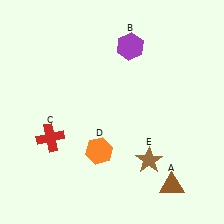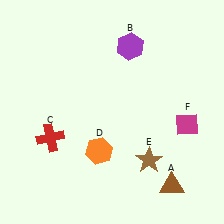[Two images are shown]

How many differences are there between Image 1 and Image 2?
There is 1 difference between the two images.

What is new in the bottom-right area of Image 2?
A magenta diamond (F) was added in the bottom-right area of Image 2.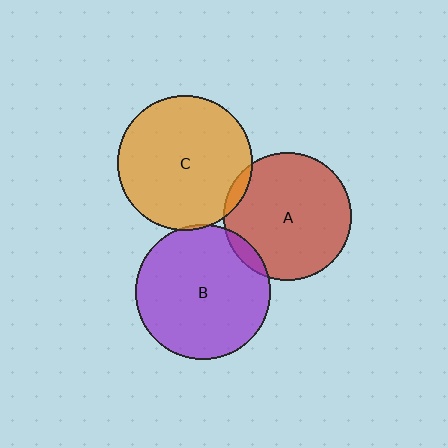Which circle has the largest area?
Circle B (purple).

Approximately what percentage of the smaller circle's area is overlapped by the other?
Approximately 5%.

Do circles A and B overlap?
Yes.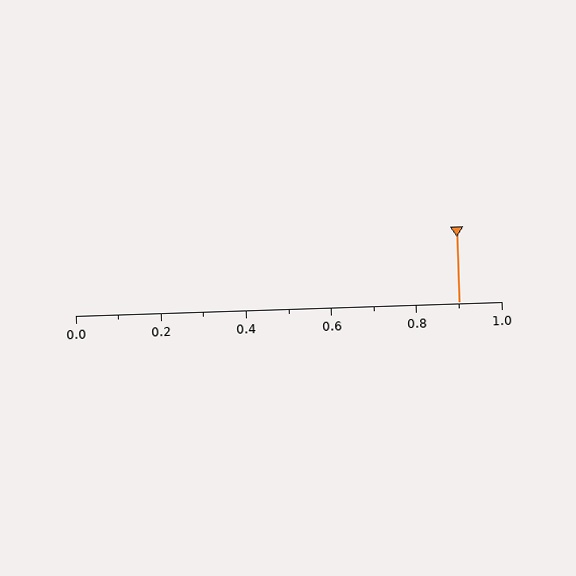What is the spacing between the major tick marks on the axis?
The major ticks are spaced 0.2 apart.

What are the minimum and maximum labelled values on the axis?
The axis runs from 0.0 to 1.0.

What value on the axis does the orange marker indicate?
The marker indicates approximately 0.9.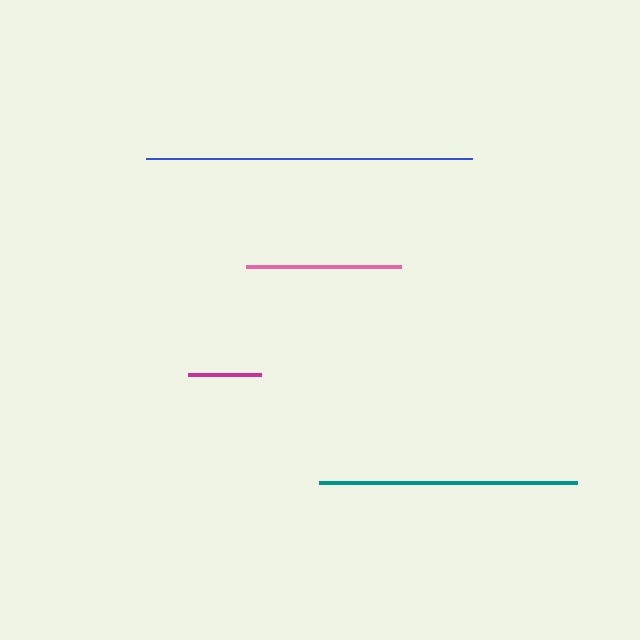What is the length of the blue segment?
The blue segment is approximately 326 pixels long.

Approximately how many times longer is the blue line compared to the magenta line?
The blue line is approximately 4.5 times the length of the magenta line.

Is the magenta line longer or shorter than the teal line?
The teal line is longer than the magenta line.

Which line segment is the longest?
The blue line is the longest at approximately 326 pixels.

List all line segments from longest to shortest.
From longest to shortest: blue, teal, pink, magenta.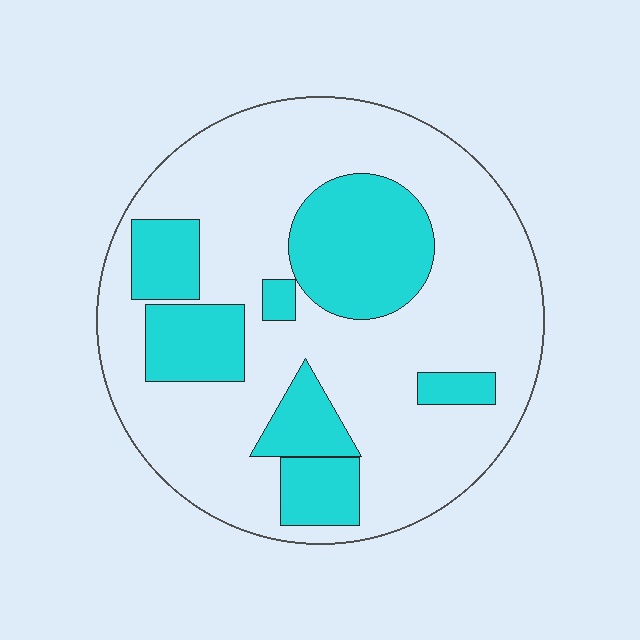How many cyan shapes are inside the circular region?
7.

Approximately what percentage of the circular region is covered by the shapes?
Approximately 30%.